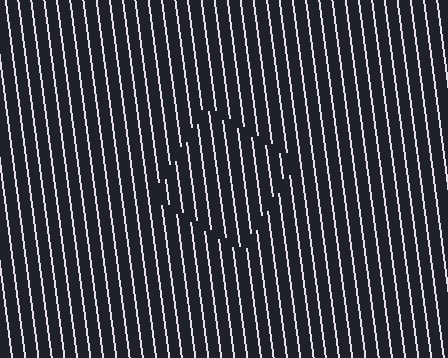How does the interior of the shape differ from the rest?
The interior of the shape contains the same grating, shifted by half a period — the contour is defined by the phase discontinuity where line-ends from the inner and outer gratings abut.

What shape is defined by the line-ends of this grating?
An illusory square. The interior of the shape contains the same grating, shifted by half a period — the contour is defined by the phase discontinuity where line-ends from the inner and outer gratings abut.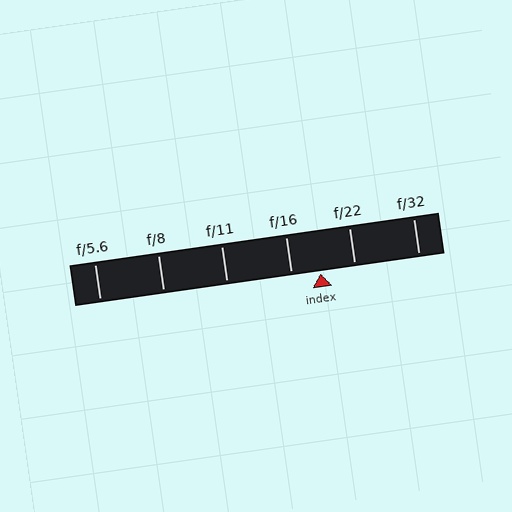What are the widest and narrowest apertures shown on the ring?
The widest aperture shown is f/5.6 and the narrowest is f/32.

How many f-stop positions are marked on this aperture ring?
There are 6 f-stop positions marked.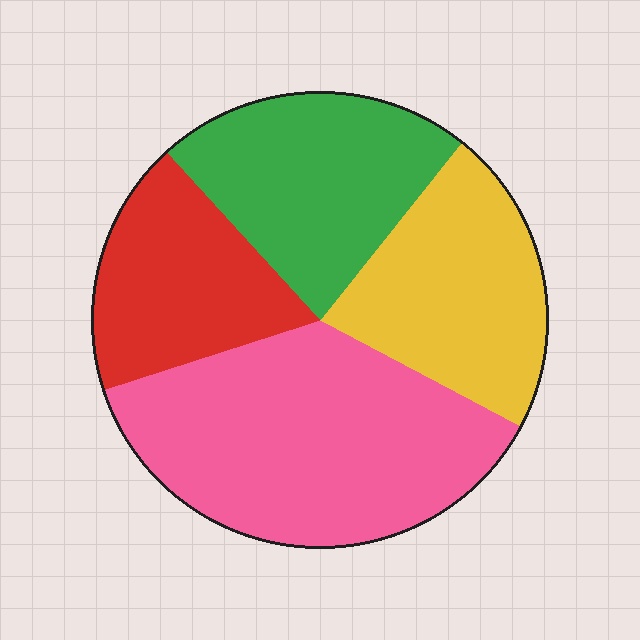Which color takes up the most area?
Pink, at roughly 35%.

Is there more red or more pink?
Pink.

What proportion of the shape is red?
Red takes up between a sixth and a third of the shape.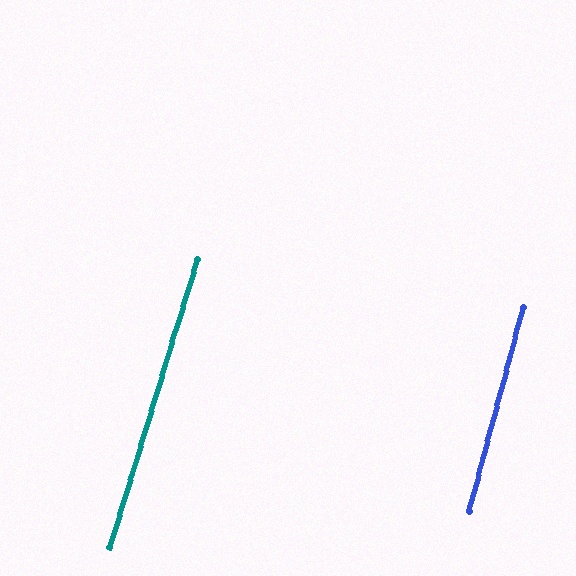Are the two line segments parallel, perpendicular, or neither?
Parallel — their directions differ by only 1.9°.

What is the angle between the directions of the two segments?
Approximately 2 degrees.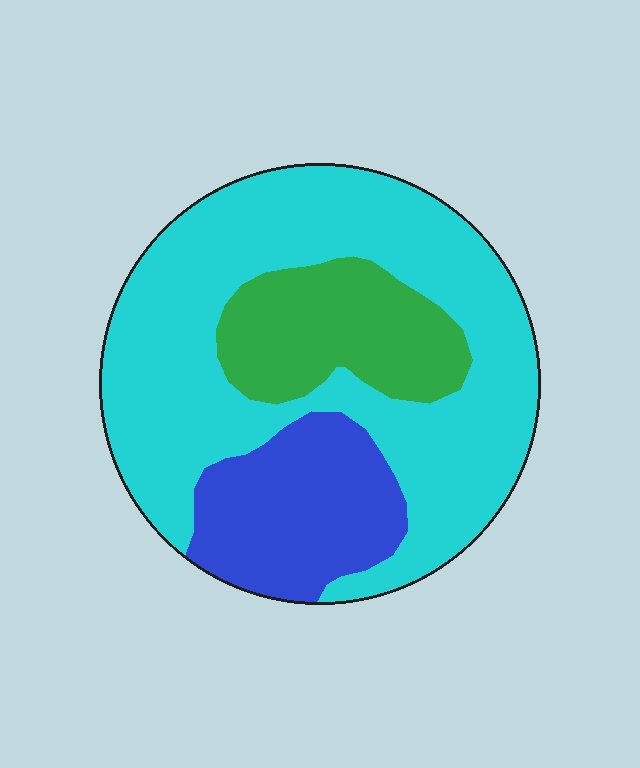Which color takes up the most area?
Cyan, at roughly 60%.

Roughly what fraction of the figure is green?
Green takes up about one sixth (1/6) of the figure.